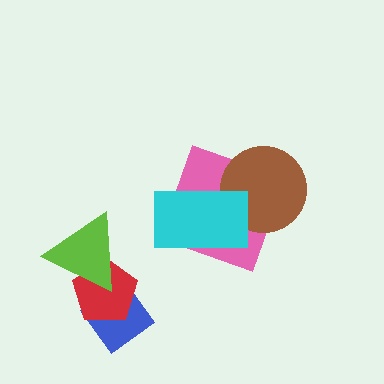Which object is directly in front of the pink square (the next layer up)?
The brown circle is directly in front of the pink square.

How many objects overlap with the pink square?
2 objects overlap with the pink square.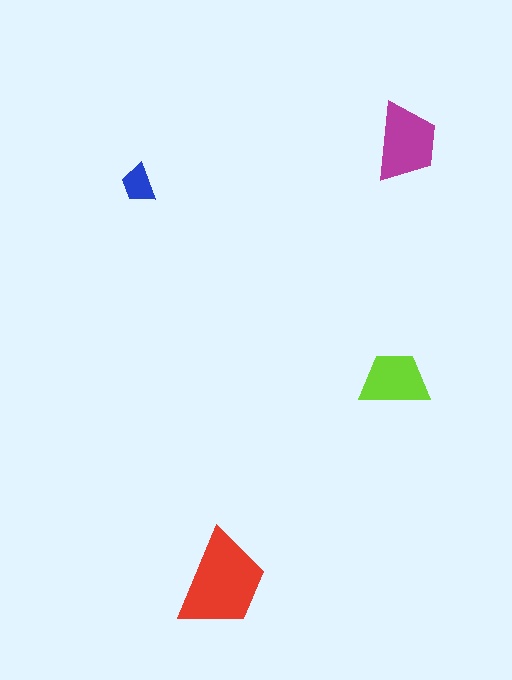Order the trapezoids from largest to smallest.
the red one, the magenta one, the lime one, the blue one.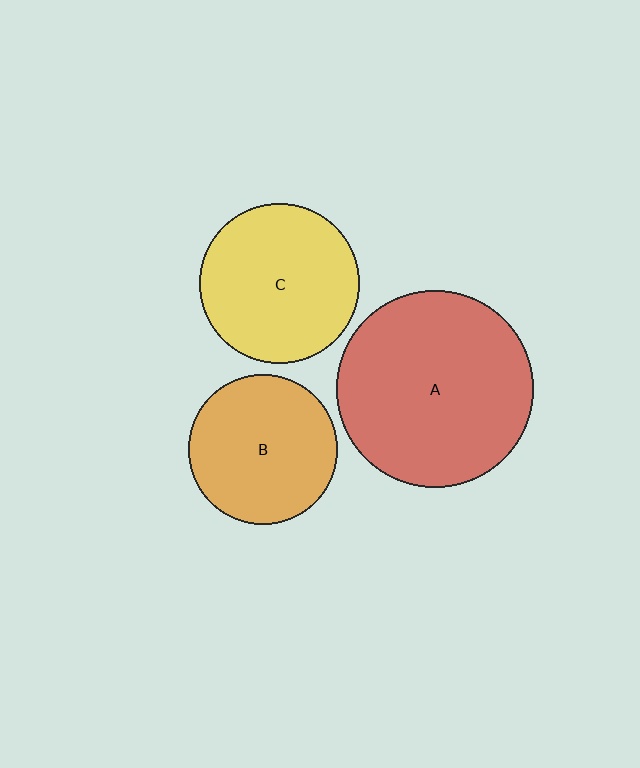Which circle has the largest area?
Circle A (red).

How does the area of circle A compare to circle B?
Approximately 1.7 times.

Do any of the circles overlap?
No, none of the circles overlap.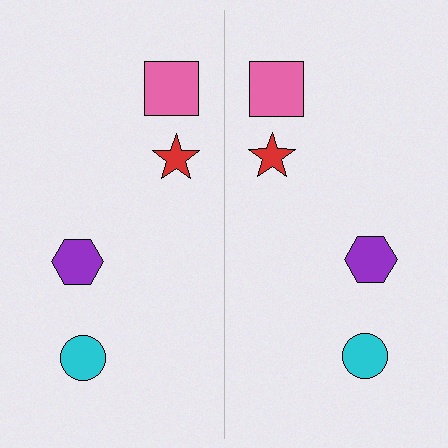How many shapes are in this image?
There are 8 shapes in this image.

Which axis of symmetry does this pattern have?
The pattern has a vertical axis of symmetry running through the center of the image.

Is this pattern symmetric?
Yes, this pattern has bilateral (reflection) symmetry.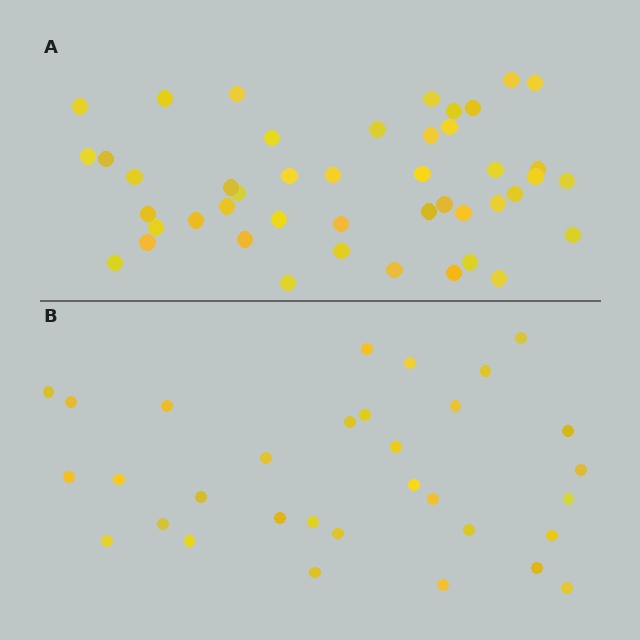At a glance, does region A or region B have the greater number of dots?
Region A (the top region) has more dots.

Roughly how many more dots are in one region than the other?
Region A has approximately 15 more dots than region B.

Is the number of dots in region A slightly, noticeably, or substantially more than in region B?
Region A has noticeably more, but not dramatically so. The ratio is roughly 1.4 to 1.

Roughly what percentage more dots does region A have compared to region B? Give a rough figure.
About 40% more.